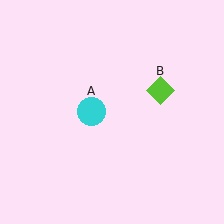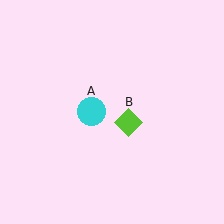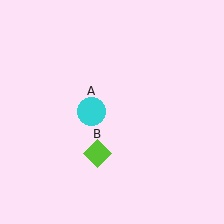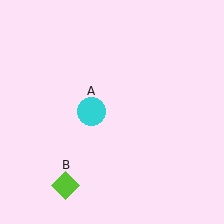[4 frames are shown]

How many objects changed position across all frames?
1 object changed position: lime diamond (object B).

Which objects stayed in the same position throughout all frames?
Cyan circle (object A) remained stationary.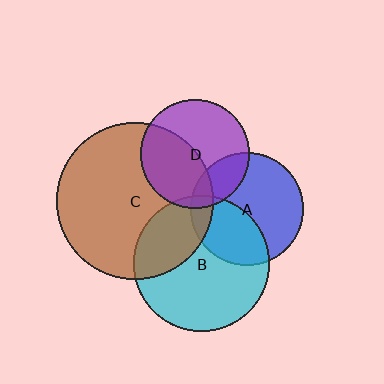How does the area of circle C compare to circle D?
Approximately 2.1 times.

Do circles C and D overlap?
Yes.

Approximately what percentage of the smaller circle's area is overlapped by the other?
Approximately 45%.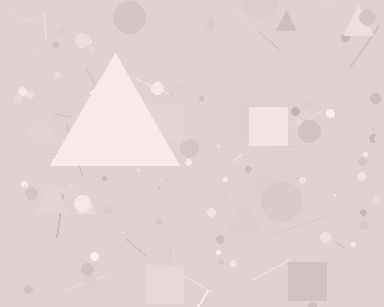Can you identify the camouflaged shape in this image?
The camouflaged shape is a triangle.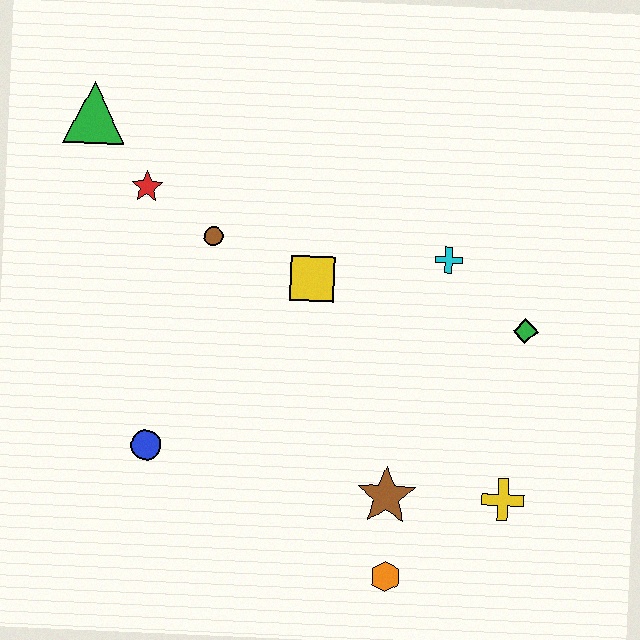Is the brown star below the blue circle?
Yes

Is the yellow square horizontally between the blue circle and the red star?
No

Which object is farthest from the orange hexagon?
The green triangle is farthest from the orange hexagon.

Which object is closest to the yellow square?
The brown circle is closest to the yellow square.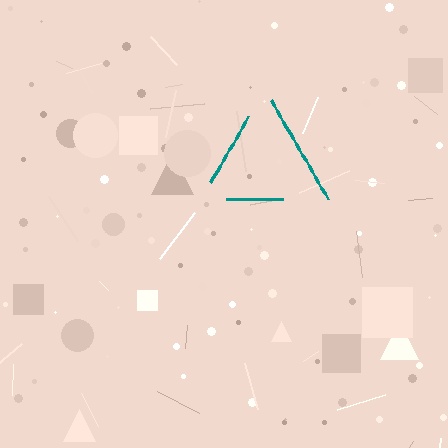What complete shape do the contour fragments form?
The contour fragments form a triangle.